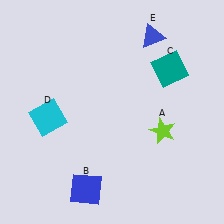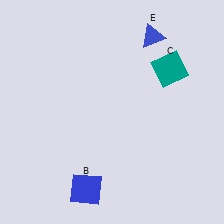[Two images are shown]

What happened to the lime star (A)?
The lime star (A) was removed in Image 2. It was in the bottom-right area of Image 1.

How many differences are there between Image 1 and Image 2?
There are 2 differences between the two images.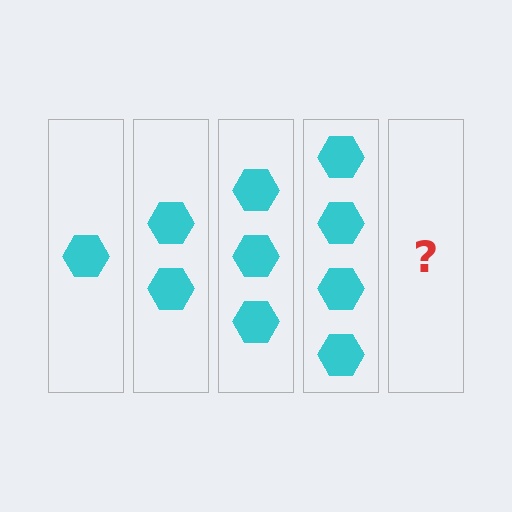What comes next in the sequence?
The next element should be 5 hexagons.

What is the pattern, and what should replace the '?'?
The pattern is that each step adds one more hexagon. The '?' should be 5 hexagons.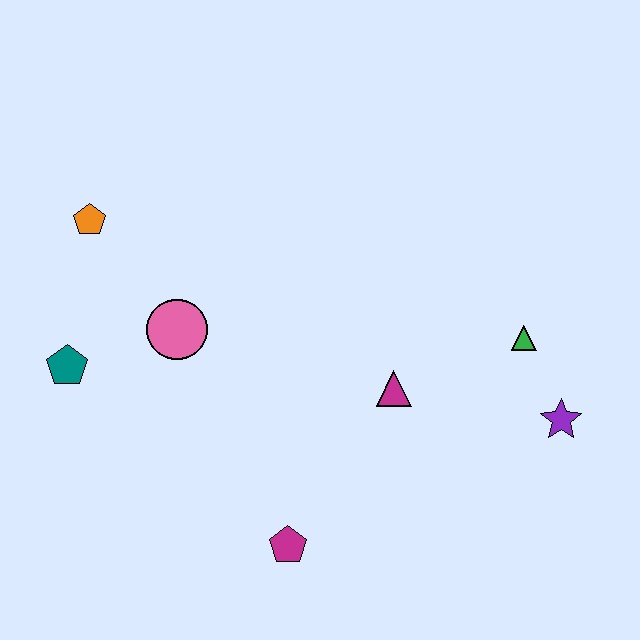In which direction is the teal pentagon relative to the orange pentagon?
The teal pentagon is below the orange pentagon.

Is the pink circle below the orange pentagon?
Yes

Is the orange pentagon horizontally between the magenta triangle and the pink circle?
No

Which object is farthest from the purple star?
The orange pentagon is farthest from the purple star.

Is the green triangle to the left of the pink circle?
No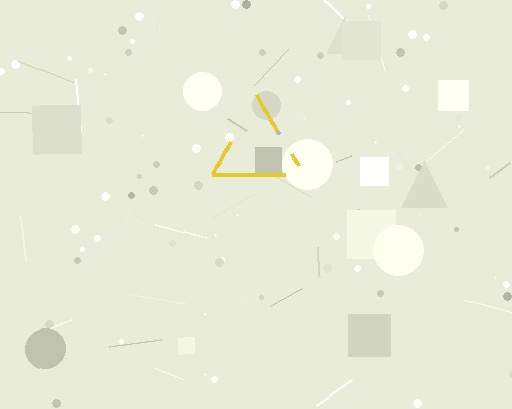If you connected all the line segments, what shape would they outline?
They would outline a triangle.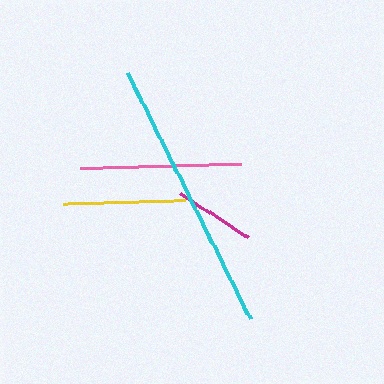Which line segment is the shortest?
The magenta line is the shortest at approximately 81 pixels.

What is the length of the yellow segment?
The yellow segment is approximately 122 pixels long.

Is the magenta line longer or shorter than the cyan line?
The cyan line is longer than the magenta line.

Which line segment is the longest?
The cyan line is the longest at approximately 276 pixels.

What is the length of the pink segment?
The pink segment is approximately 161 pixels long.